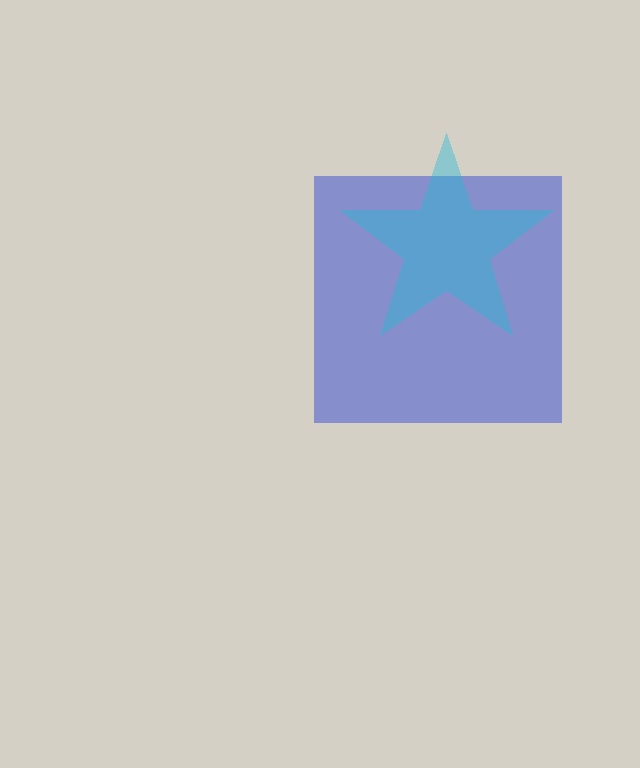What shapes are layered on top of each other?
The layered shapes are: a blue square, a cyan star.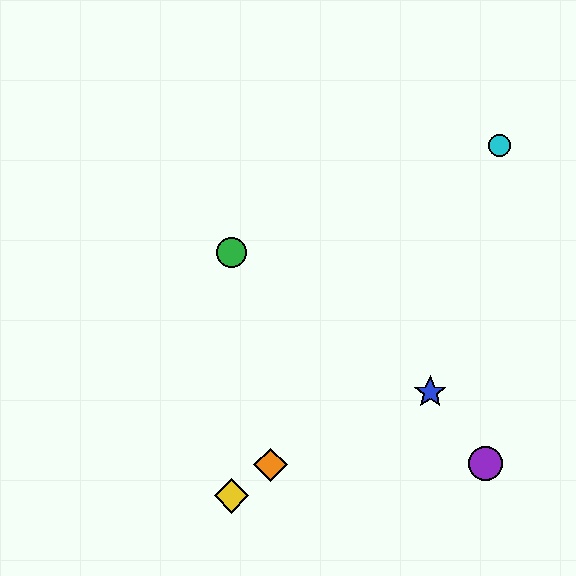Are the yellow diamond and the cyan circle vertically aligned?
No, the yellow diamond is at x≈232 and the cyan circle is at x≈499.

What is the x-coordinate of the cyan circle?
The cyan circle is at x≈499.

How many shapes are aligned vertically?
3 shapes (the red diamond, the green circle, the yellow diamond) are aligned vertically.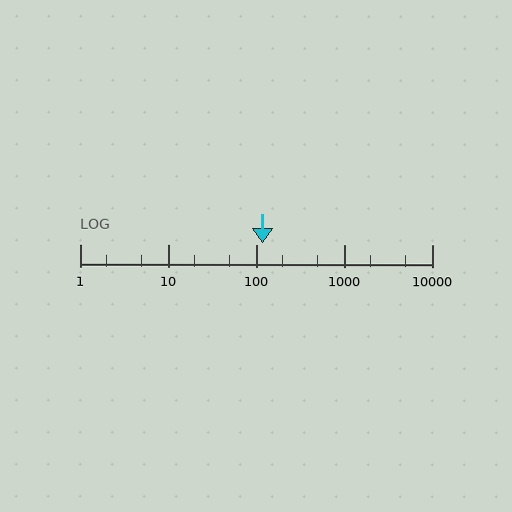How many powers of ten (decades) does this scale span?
The scale spans 4 decades, from 1 to 10000.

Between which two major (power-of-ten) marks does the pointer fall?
The pointer is between 100 and 1000.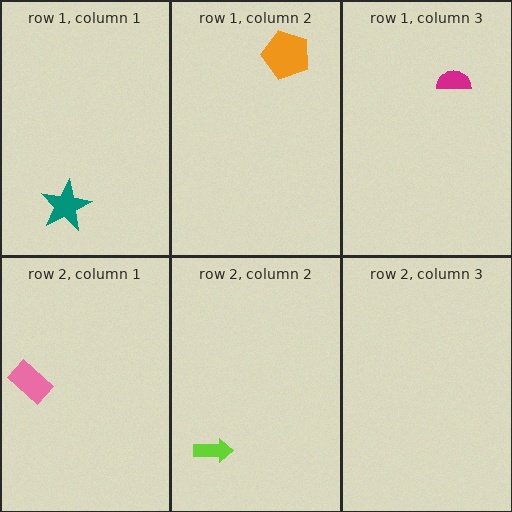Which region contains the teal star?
The row 1, column 1 region.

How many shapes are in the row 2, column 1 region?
1.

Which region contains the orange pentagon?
The row 1, column 2 region.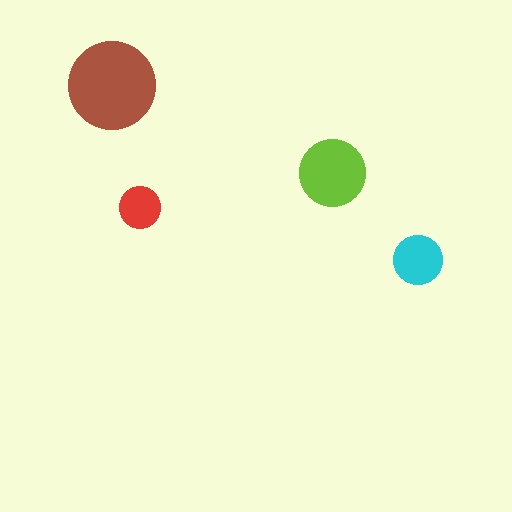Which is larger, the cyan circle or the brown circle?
The brown one.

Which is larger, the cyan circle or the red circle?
The cyan one.